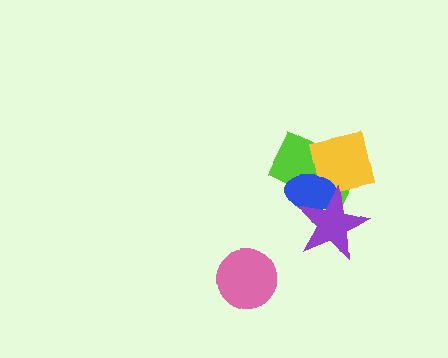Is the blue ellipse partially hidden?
Yes, it is partially covered by another shape.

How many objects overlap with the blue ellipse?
3 objects overlap with the blue ellipse.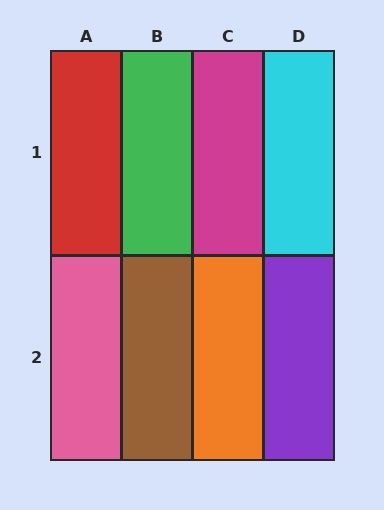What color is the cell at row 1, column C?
Magenta.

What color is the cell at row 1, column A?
Red.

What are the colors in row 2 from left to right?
Pink, brown, orange, purple.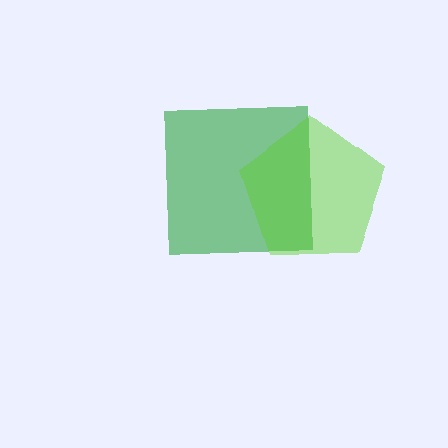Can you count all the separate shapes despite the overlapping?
Yes, there are 2 separate shapes.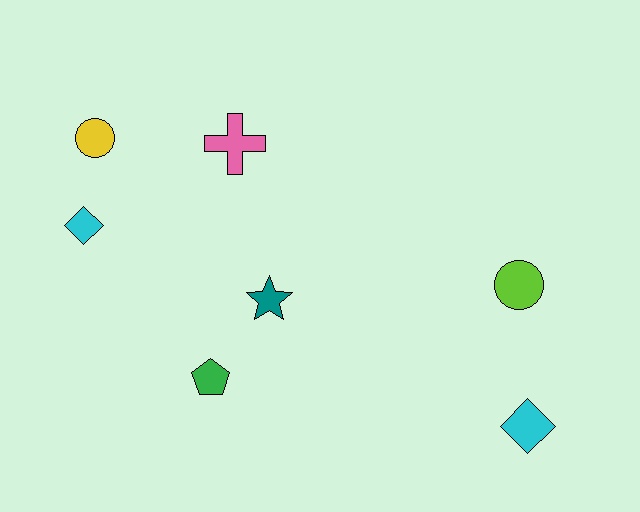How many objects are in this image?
There are 7 objects.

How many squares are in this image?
There are no squares.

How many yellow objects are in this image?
There is 1 yellow object.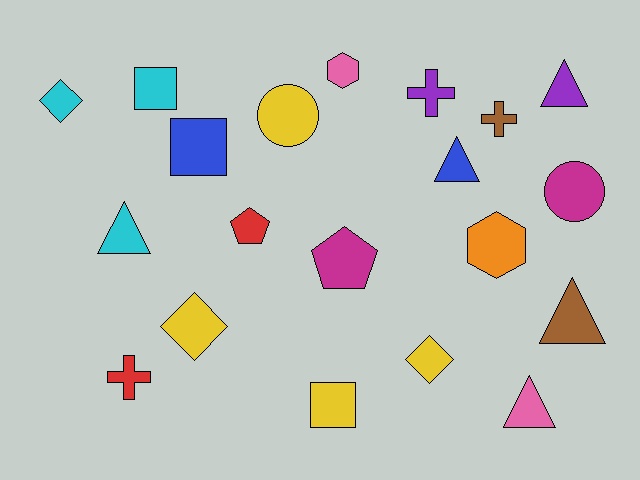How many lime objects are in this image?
There are no lime objects.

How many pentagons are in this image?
There are 2 pentagons.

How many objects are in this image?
There are 20 objects.